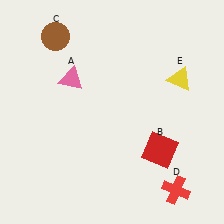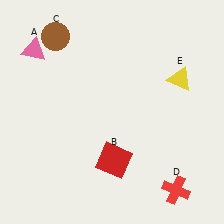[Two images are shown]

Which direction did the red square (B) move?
The red square (B) moved left.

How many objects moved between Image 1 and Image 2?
2 objects moved between the two images.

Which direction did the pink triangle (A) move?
The pink triangle (A) moved left.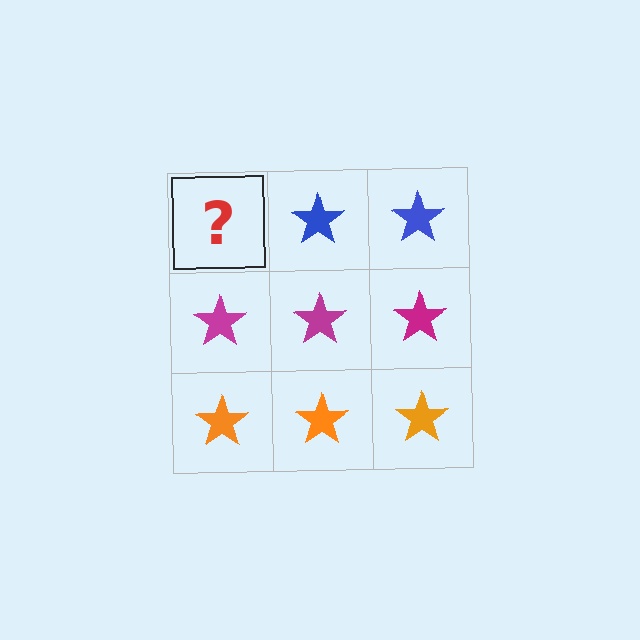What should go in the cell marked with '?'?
The missing cell should contain a blue star.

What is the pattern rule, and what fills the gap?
The rule is that each row has a consistent color. The gap should be filled with a blue star.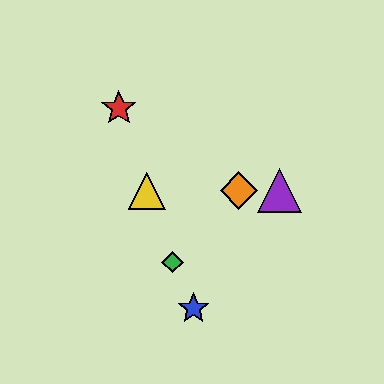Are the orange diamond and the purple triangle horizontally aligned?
Yes, both are at y≈191.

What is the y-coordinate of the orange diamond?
The orange diamond is at y≈191.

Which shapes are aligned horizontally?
The yellow triangle, the purple triangle, the orange diamond are aligned horizontally.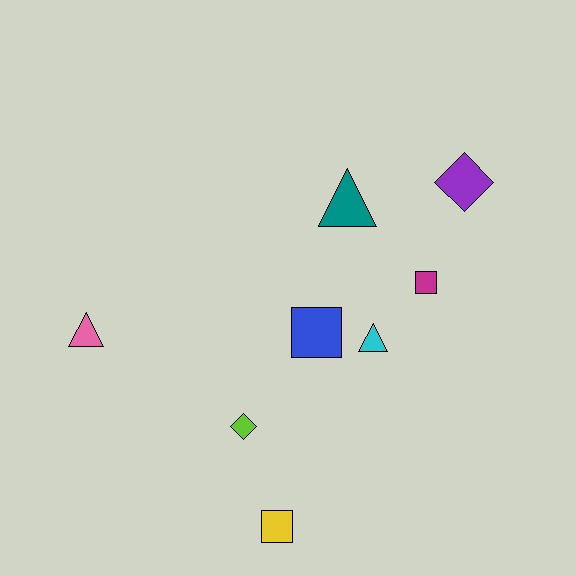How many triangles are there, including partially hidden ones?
There are 3 triangles.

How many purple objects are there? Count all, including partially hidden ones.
There is 1 purple object.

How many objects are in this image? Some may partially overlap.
There are 8 objects.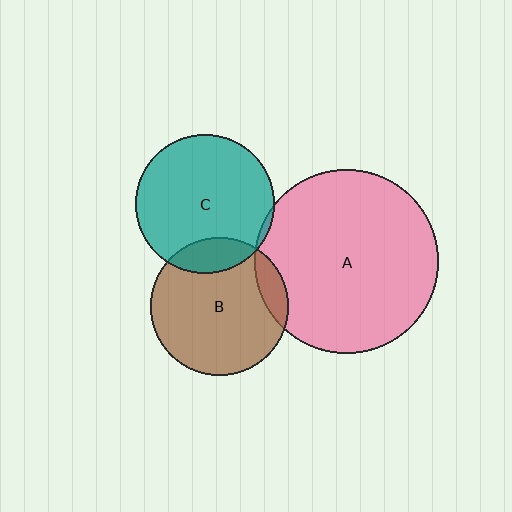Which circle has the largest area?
Circle A (pink).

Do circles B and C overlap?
Yes.